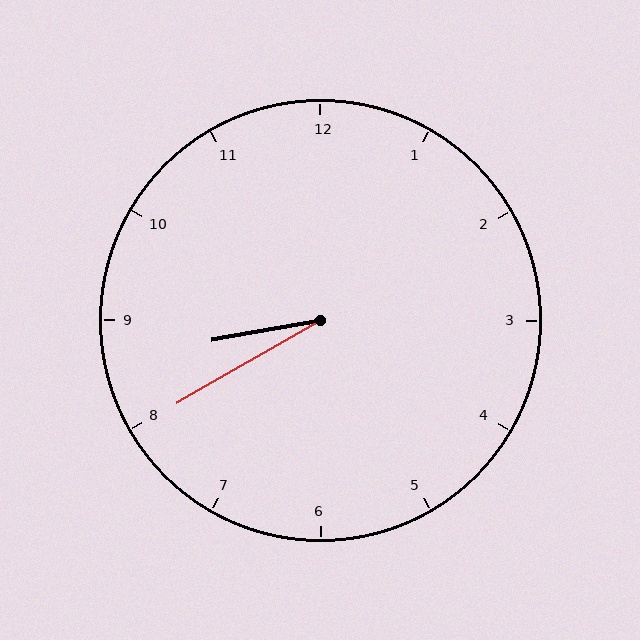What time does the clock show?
8:40.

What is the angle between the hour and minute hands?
Approximately 20 degrees.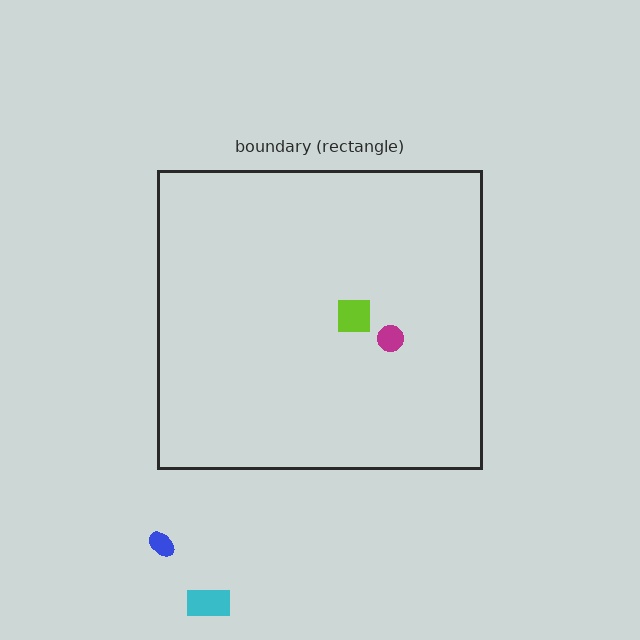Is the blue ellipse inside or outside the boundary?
Outside.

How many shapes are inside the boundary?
2 inside, 2 outside.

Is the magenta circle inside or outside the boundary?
Inside.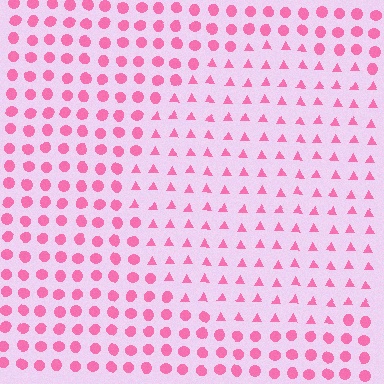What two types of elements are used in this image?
The image uses triangles inside the circle region and circles outside it.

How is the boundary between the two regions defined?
The boundary is defined by a change in element shape: triangles inside vs. circles outside. All elements share the same color and spacing.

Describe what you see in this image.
The image is filled with small pink elements arranged in a uniform grid. A circle-shaped region contains triangles, while the surrounding area contains circles. The boundary is defined purely by the change in element shape.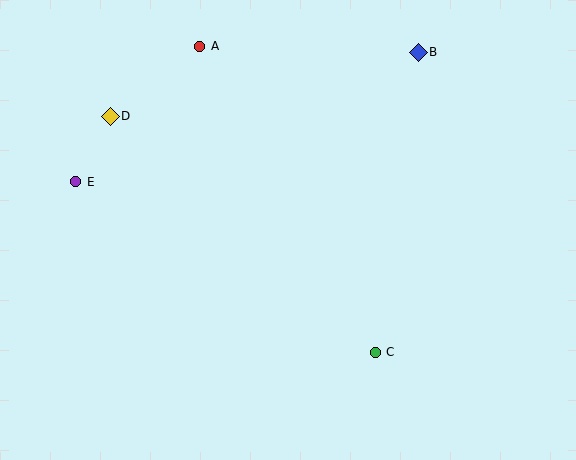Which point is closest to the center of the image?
Point C at (375, 352) is closest to the center.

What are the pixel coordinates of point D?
Point D is at (110, 116).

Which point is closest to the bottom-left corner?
Point E is closest to the bottom-left corner.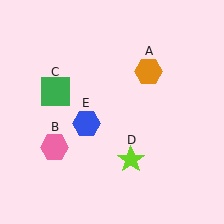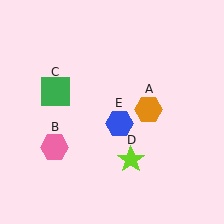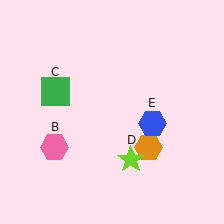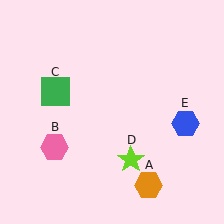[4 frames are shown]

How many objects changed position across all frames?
2 objects changed position: orange hexagon (object A), blue hexagon (object E).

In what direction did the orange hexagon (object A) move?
The orange hexagon (object A) moved down.